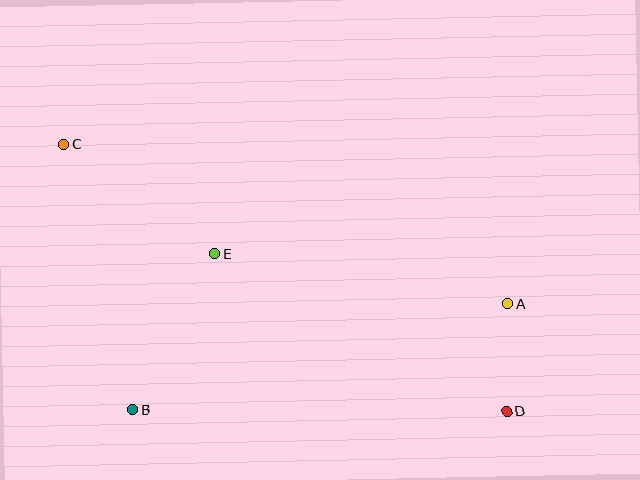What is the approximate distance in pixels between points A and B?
The distance between A and B is approximately 390 pixels.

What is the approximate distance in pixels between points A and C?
The distance between A and C is approximately 472 pixels.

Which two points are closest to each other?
Points A and D are closest to each other.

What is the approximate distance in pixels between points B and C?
The distance between B and C is approximately 274 pixels.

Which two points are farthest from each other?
Points C and D are farthest from each other.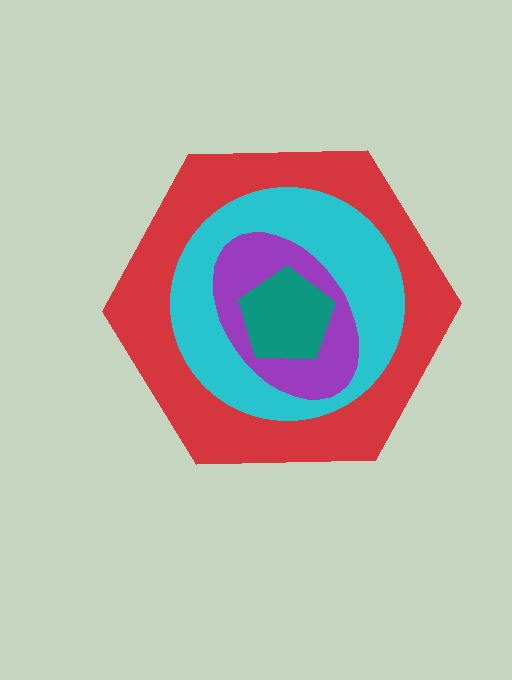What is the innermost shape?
The teal pentagon.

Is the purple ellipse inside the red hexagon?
Yes.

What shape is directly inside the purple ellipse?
The teal pentagon.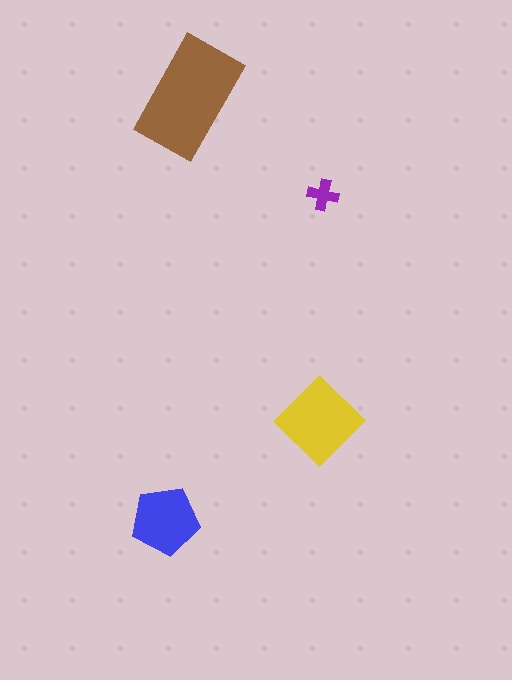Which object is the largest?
The brown rectangle.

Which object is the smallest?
The purple cross.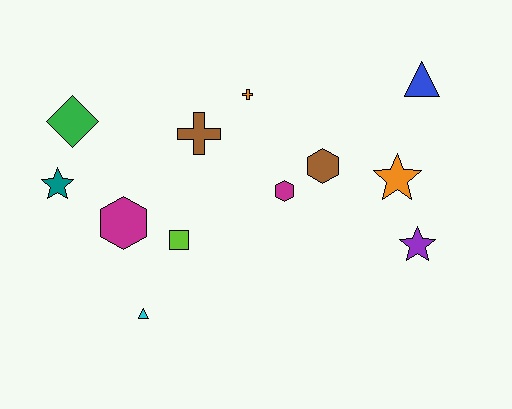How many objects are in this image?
There are 12 objects.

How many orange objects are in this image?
There are 2 orange objects.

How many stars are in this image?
There are 3 stars.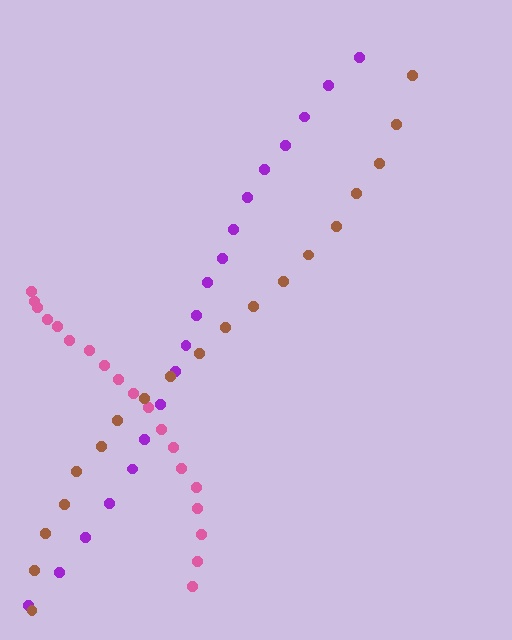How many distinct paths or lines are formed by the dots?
There are 3 distinct paths.